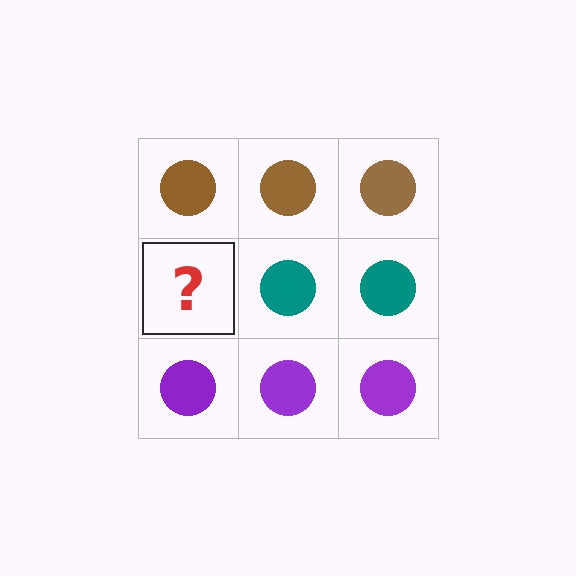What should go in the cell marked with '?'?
The missing cell should contain a teal circle.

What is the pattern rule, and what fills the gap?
The rule is that each row has a consistent color. The gap should be filled with a teal circle.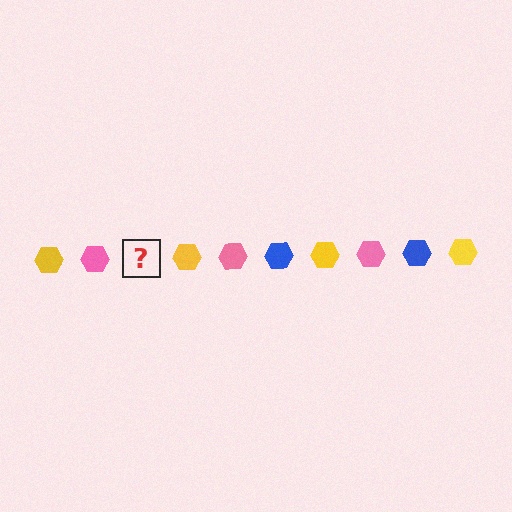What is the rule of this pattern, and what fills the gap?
The rule is that the pattern cycles through yellow, pink, blue hexagons. The gap should be filled with a blue hexagon.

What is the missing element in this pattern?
The missing element is a blue hexagon.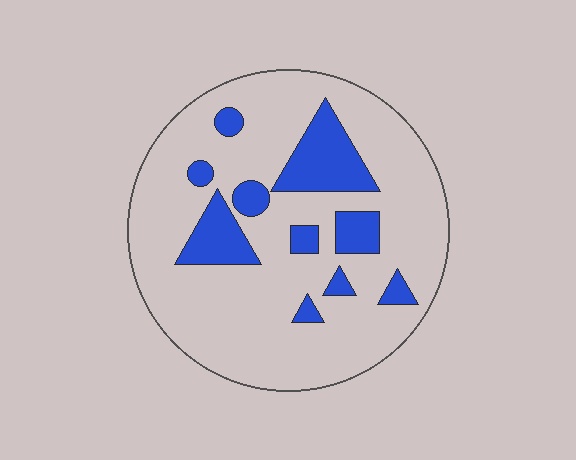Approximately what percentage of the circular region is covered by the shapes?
Approximately 20%.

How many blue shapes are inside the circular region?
10.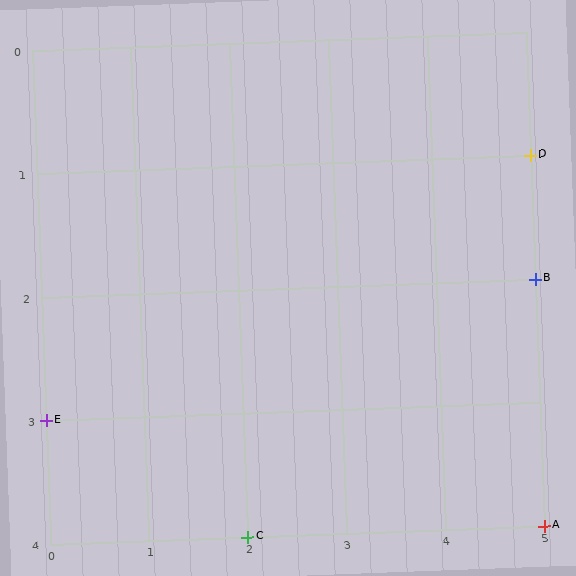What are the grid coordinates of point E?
Point E is at grid coordinates (0, 3).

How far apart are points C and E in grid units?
Points C and E are 2 columns and 1 row apart (about 2.2 grid units diagonally).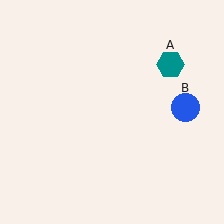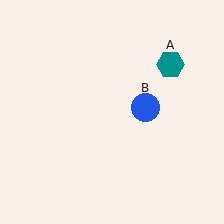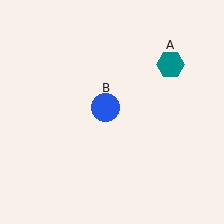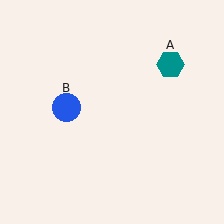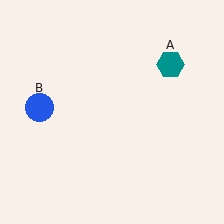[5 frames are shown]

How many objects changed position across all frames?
1 object changed position: blue circle (object B).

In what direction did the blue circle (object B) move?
The blue circle (object B) moved left.